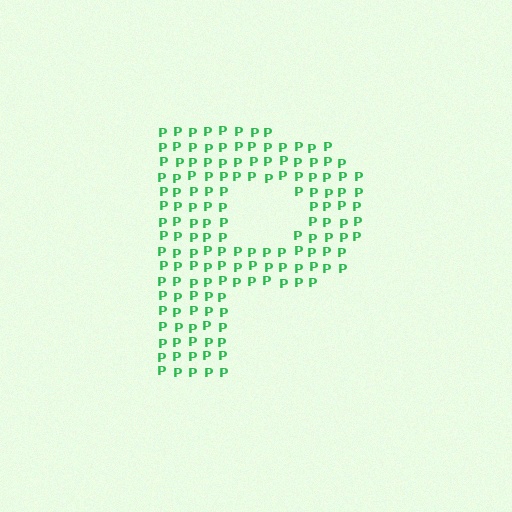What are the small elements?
The small elements are letter P's.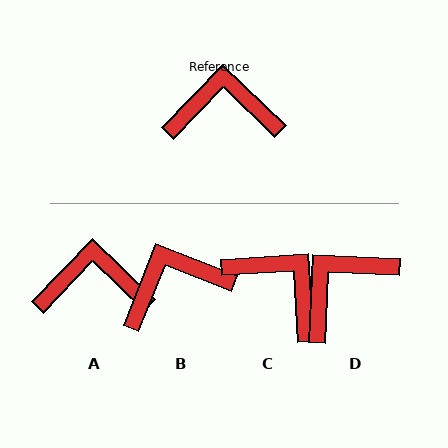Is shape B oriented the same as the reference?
No, it is off by about 22 degrees.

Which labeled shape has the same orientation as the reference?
A.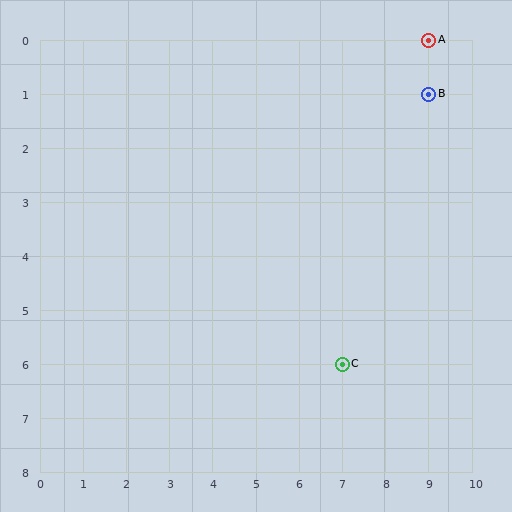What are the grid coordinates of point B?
Point B is at grid coordinates (9, 1).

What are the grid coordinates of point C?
Point C is at grid coordinates (7, 6).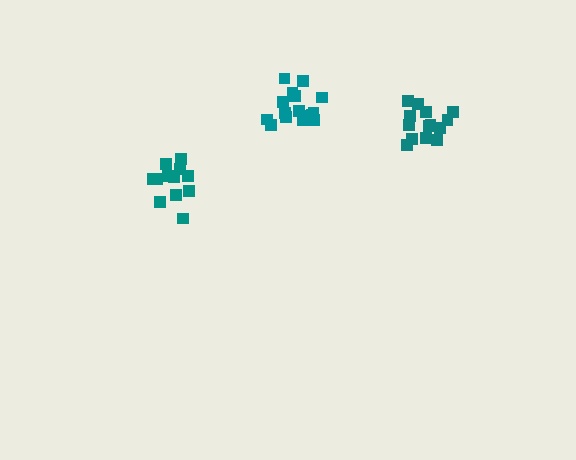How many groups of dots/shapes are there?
There are 3 groups.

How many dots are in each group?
Group 1: 14 dots, Group 2: 16 dots, Group 3: 12 dots (42 total).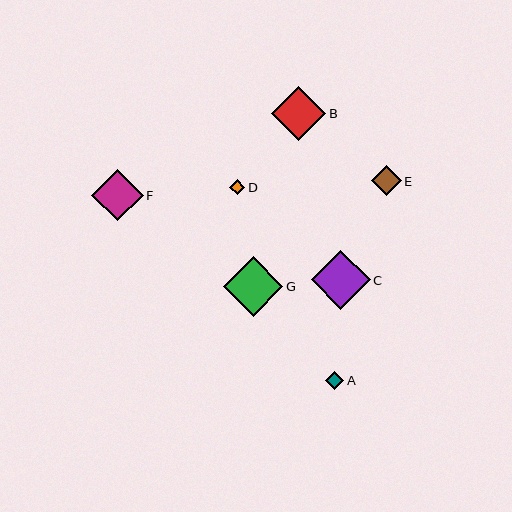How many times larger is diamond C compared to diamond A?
Diamond C is approximately 3.3 times the size of diamond A.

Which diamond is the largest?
Diamond G is the largest with a size of approximately 60 pixels.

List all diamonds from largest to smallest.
From largest to smallest: G, C, B, F, E, A, D.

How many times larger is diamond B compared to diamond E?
Diamond B is approximately 1.8 times the size of diamond E.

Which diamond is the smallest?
Diamond D is the smallest with a size of approximately 15 pixels.